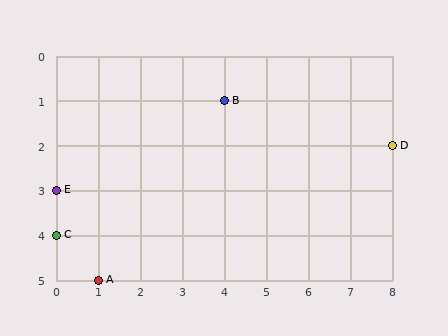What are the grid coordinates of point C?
Point C is at grid coordinates (0, 4).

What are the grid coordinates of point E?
Point E is at grid coordinates (0, 3).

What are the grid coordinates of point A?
Point A is at grid coordinates (1, 5).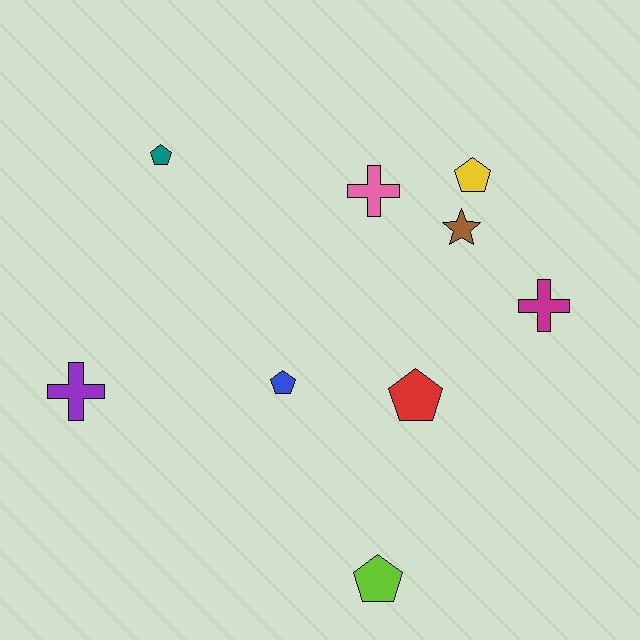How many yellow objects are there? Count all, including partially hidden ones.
There is 1 yellow object.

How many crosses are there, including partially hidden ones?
There are 3 crosses.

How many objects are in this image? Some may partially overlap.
There are 9 objects.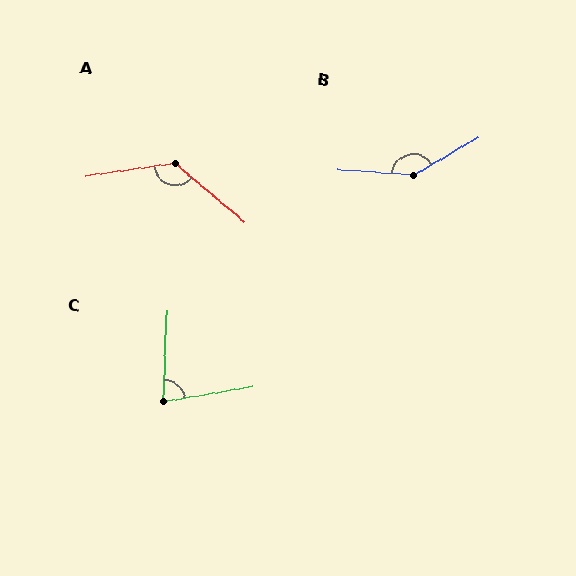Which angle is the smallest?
C, at approximately 78 degrees.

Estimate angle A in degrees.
Approximately 132 degrees.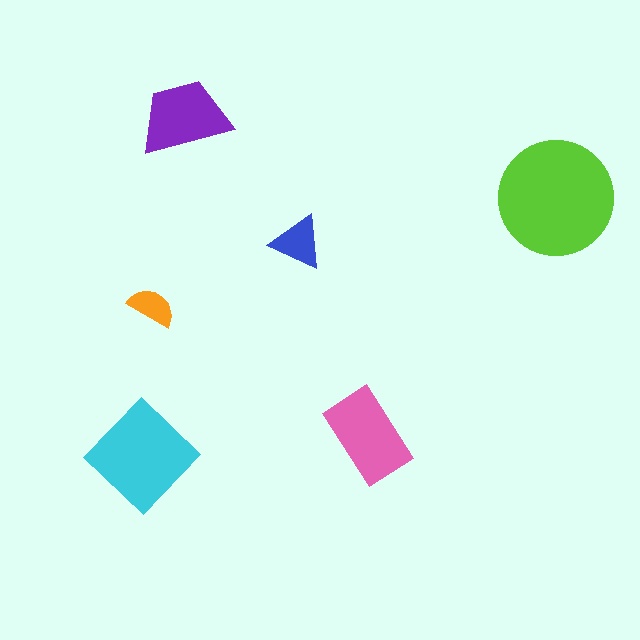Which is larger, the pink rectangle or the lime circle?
The lime circle.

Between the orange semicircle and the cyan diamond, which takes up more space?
The cyan diamond.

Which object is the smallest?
The orange semicircle.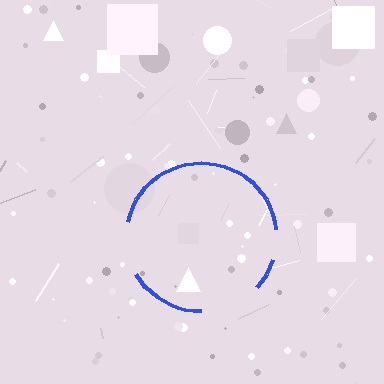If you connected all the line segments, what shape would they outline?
They would outline a circle.